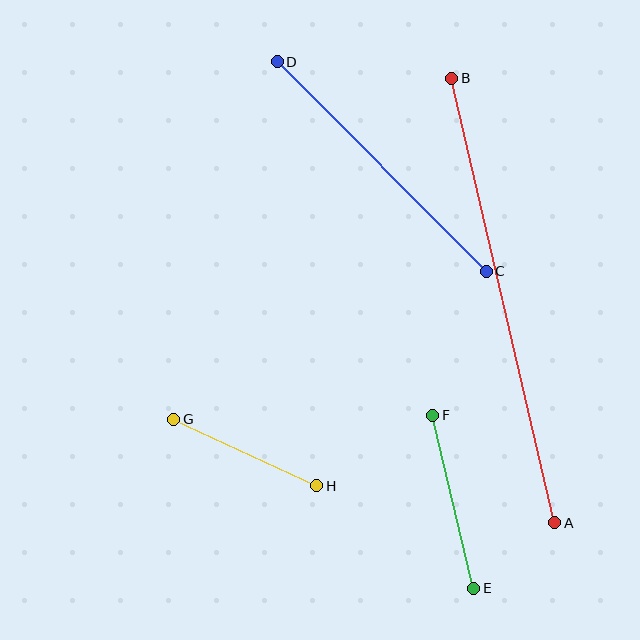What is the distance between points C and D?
The distance is approximately 296 pixels.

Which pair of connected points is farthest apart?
Points A and B are farthest apart.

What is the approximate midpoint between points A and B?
The midpoint is at approximately (503, 300) pixels.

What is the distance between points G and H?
The distance is approximately 158 pixels.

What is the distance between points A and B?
The distance is approximately 456 pixels.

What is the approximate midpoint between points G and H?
The midpoint is at approximately (245, 452) pixels.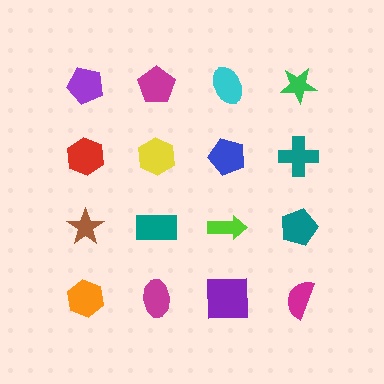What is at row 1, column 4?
A green star.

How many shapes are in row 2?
4 shapes.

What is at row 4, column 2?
A magenta ellipse.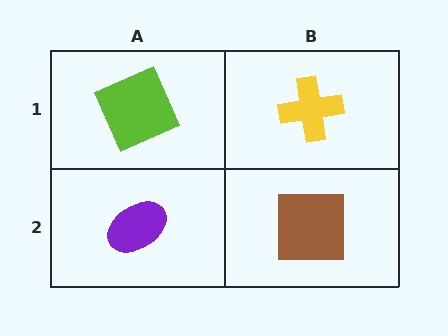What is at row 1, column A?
A lime square.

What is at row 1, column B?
A yellow cross.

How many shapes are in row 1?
2 shapes.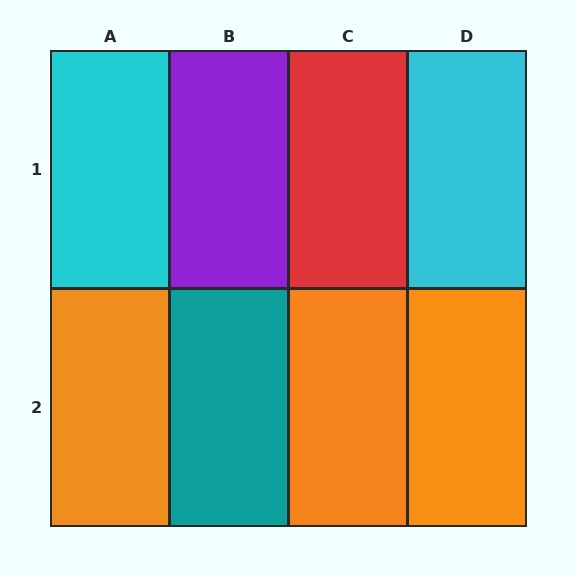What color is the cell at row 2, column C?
Orange.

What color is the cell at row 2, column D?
Orange.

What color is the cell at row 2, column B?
Teal.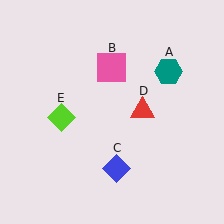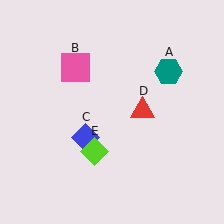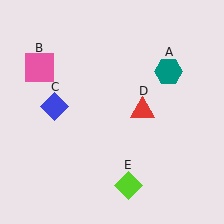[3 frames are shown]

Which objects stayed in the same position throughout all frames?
Teal hexagon (object A) and red triangle (object D) remained stationary.